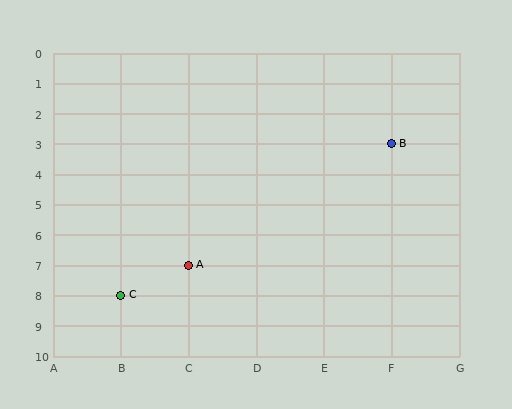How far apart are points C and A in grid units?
Points C and A are 1 column and 1 row apart (about 1.4 grid units diagonally).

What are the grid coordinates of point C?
Point C is at grid coordinates (B, 8).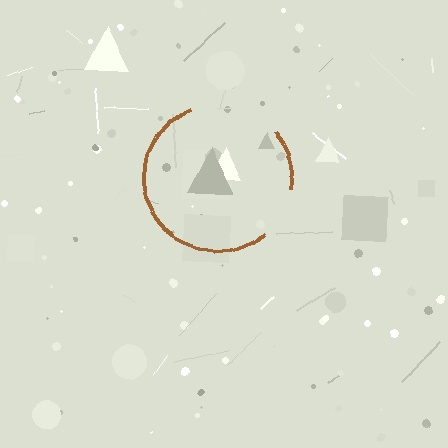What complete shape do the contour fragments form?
The contour fragments form a circle.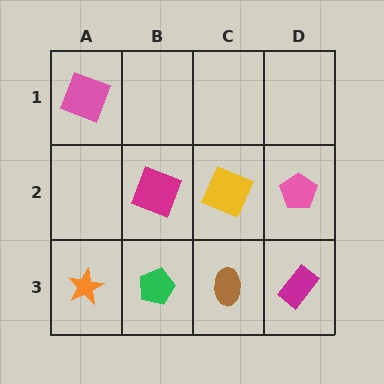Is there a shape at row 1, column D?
No, that cell is empty.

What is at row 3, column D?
A magenta rectangle.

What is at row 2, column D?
A pink pentagon.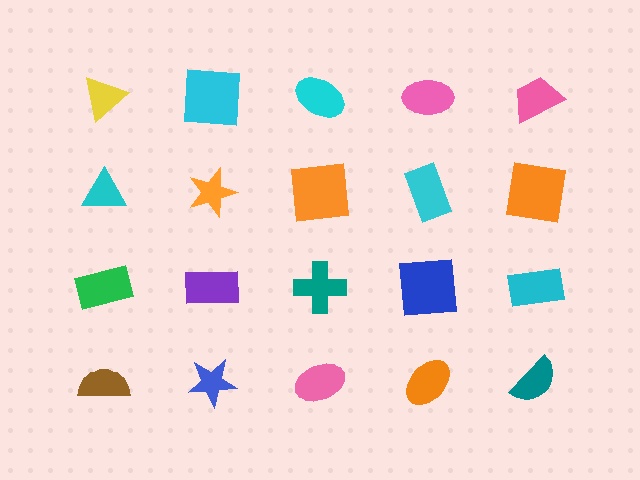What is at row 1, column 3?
A cyan ellipse.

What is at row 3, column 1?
A green rectangle.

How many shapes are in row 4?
5 shapes.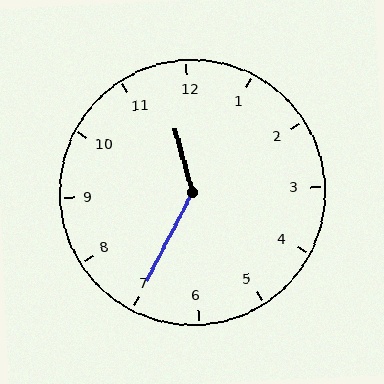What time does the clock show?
11:35.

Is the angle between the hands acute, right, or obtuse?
It is obtuse.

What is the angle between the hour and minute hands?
Approximately 138 degrees.